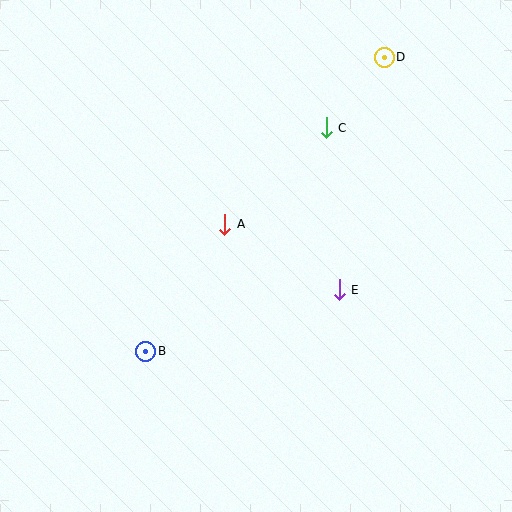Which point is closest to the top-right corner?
Point D is closest to the top-right corner.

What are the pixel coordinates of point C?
Point C is at (326, 128).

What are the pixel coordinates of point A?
Point A is at (225, 224).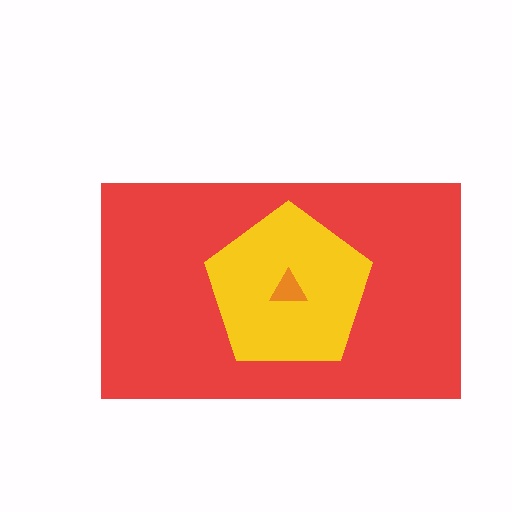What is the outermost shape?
The red rectangle.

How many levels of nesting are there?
3.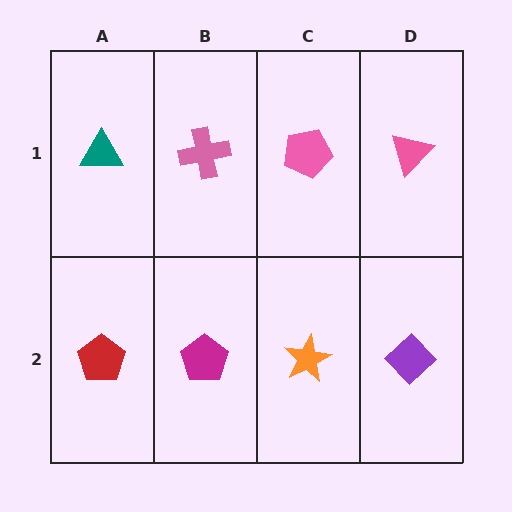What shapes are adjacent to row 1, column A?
A red pentagon (row 2, column A), a pink cross (row 1, column B).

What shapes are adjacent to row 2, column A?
A teal triangle (row 1, column A), a magenta pentagon (row 2, column B).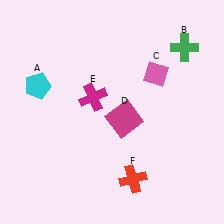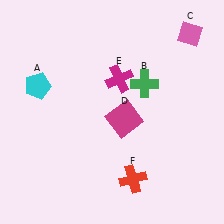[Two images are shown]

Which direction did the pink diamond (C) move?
The pink diamond (C) moved up.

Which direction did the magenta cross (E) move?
The magenta cross (E) moved right.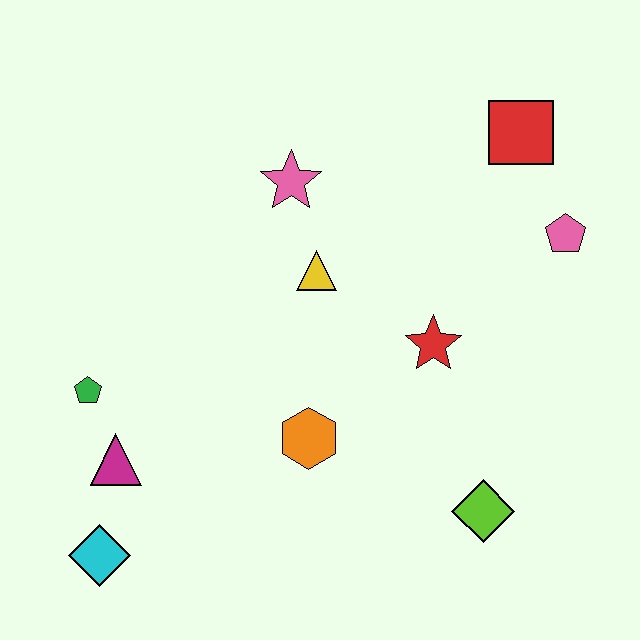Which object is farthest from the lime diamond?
The green pentagon is farthest from the lime diamond.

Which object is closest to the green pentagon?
The magenta triangle is closest to the green pentagon.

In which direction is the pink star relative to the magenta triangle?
The pink star is above the magenta triangle.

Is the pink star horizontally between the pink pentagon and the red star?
No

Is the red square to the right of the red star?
Yes